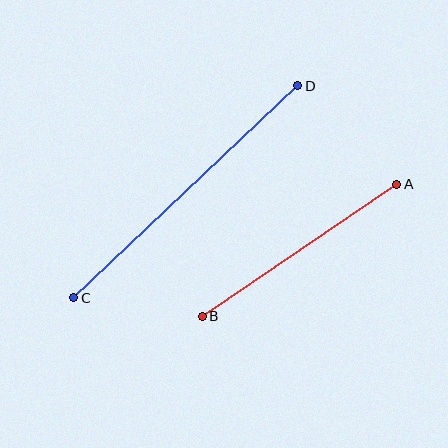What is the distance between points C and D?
The distance is approximately 309 pixels.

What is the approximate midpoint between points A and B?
The midpoint is at approximately (300, 250) pixels.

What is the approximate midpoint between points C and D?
The midpoint is at approximately (186, 192) pixels.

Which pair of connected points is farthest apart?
Points C and D are farthest apart.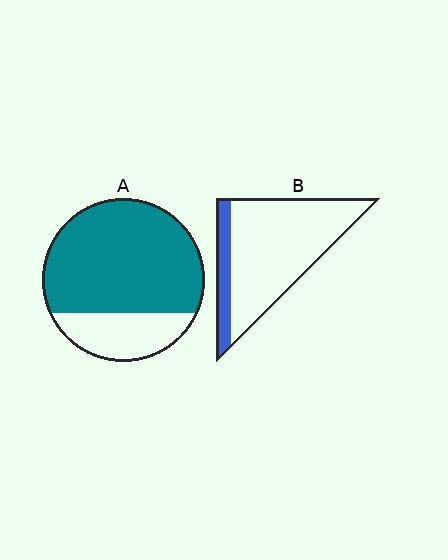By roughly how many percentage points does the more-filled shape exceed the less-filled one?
By roughly 60 percentage points (A over B).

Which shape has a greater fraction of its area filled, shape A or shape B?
Shape A.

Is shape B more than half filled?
No.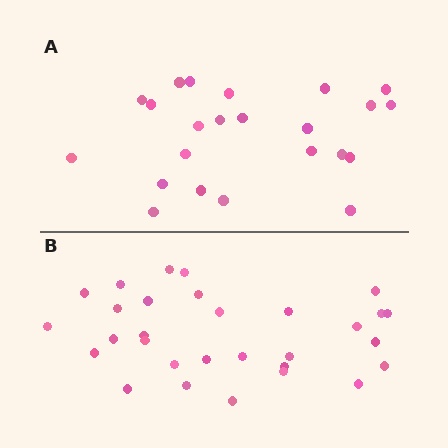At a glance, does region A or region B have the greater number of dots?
Region B (the bottom region) has more dots.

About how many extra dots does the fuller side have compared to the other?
Region B has roughly 8 or so more dots than region A.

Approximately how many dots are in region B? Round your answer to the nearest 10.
About 30 dots.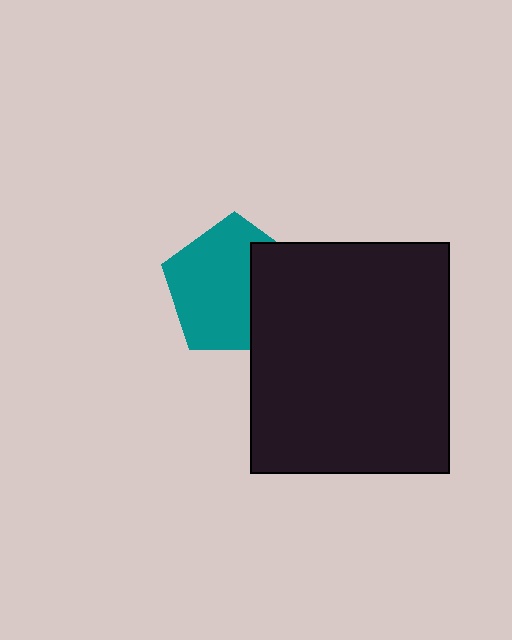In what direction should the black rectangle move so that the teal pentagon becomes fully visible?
The black rectangle should move right. That is the shortest direction to clear the overlap and leave the teal pentagon fully visible.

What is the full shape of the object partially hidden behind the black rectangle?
The partially hidden object is a teal pentagon.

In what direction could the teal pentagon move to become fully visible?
The teal pentagon could move left. That would shift it out from behind the black rectangle entirely.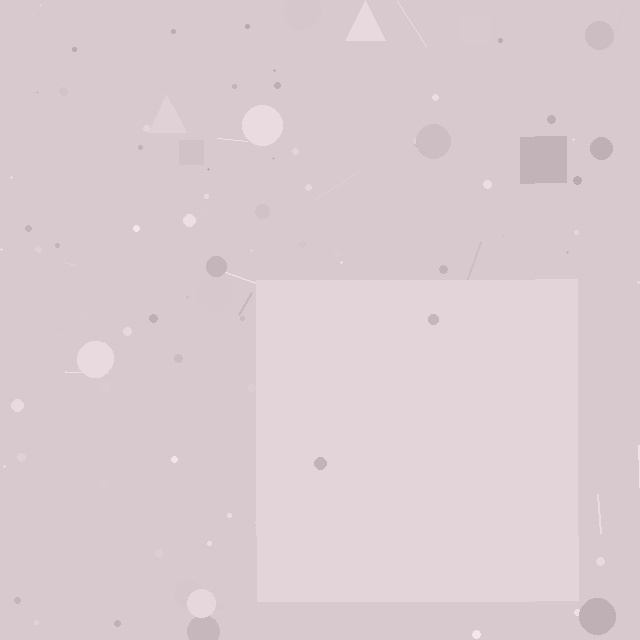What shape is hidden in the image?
A square is hidden in the image.